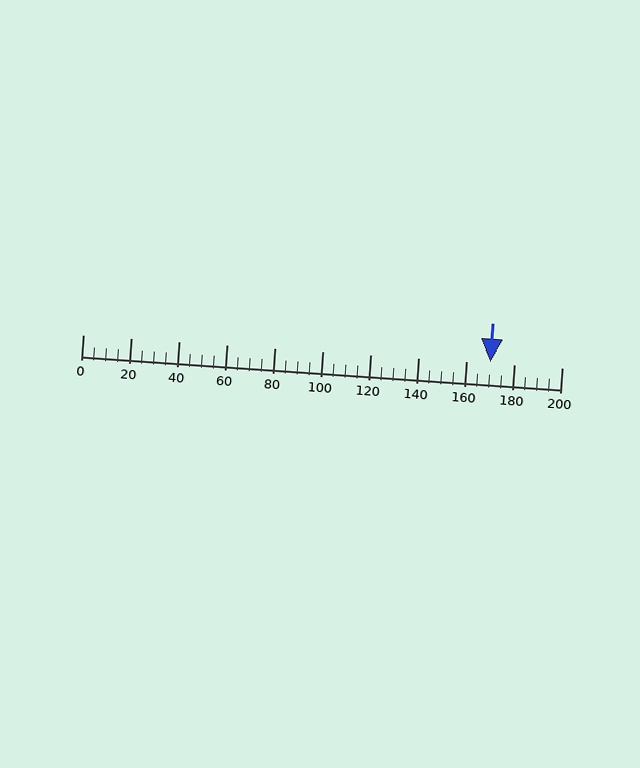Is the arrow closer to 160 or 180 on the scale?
The arrow is closer to 180.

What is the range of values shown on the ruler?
The ruler shows values from 0 to 200.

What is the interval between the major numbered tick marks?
The major tick marks are spaced 20 units apart.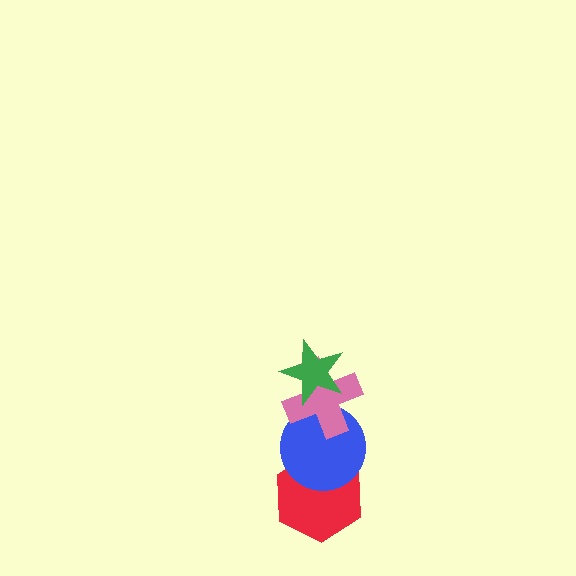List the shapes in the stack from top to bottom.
From top to bottom: the green star, the pink cross, the blue circle, the red hexagon.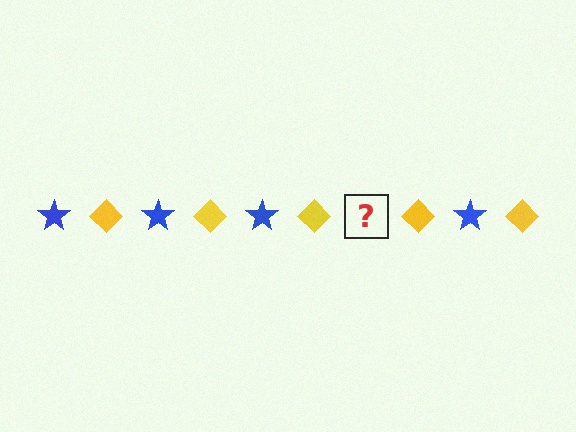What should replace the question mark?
The question mark should be replaced with a blue star.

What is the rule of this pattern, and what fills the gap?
The rule is that the pattern alternates between blue star and yellow diamond. The gap should be filled with a blue star.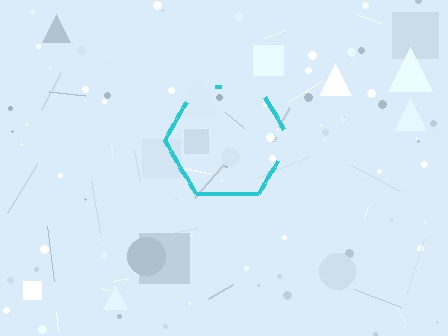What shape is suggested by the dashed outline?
The dashed outline suggests a hexagon.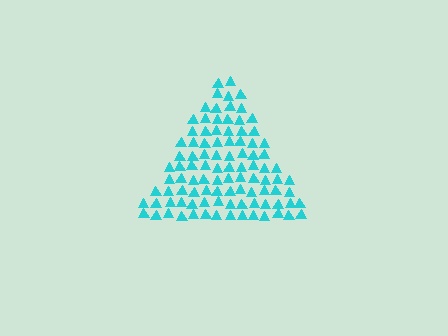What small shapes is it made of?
It is made of small triangles.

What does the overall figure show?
The overall figure shows a triangle.